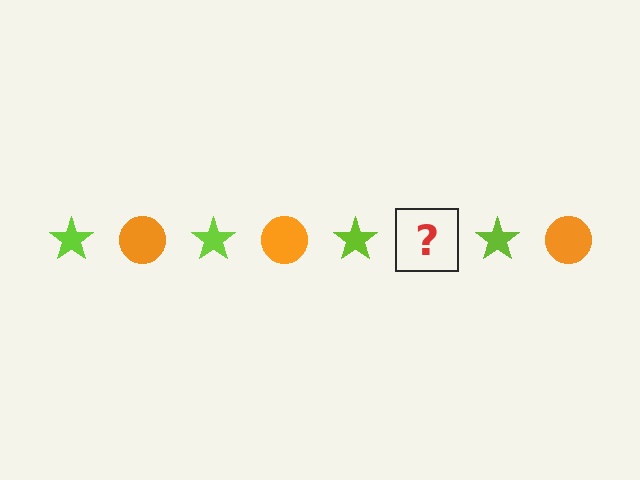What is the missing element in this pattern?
The missing element is an orange circle.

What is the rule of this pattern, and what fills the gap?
The rule is that the pattern alternates between lime star and orange circle. The gap should be filled with an orange circle.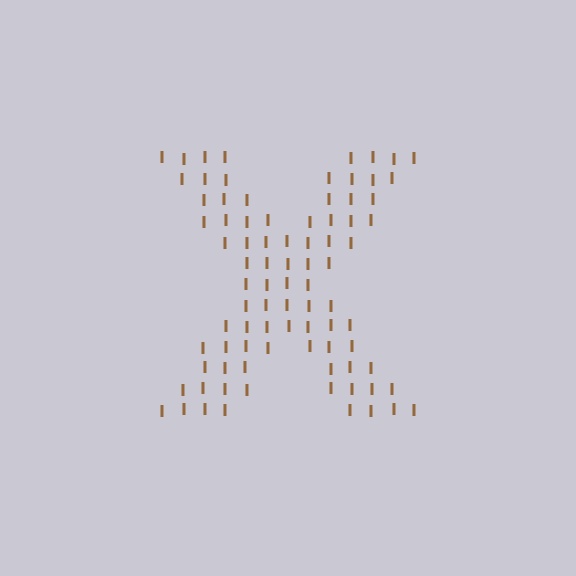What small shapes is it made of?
It is made of small letter I's.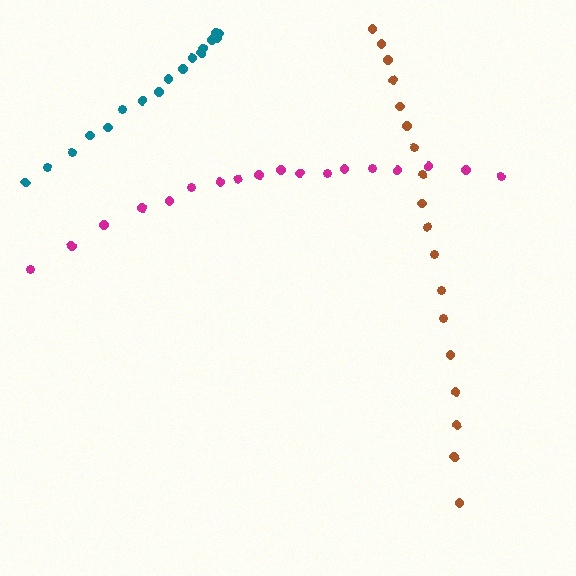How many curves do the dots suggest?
There are 3 distinct paths.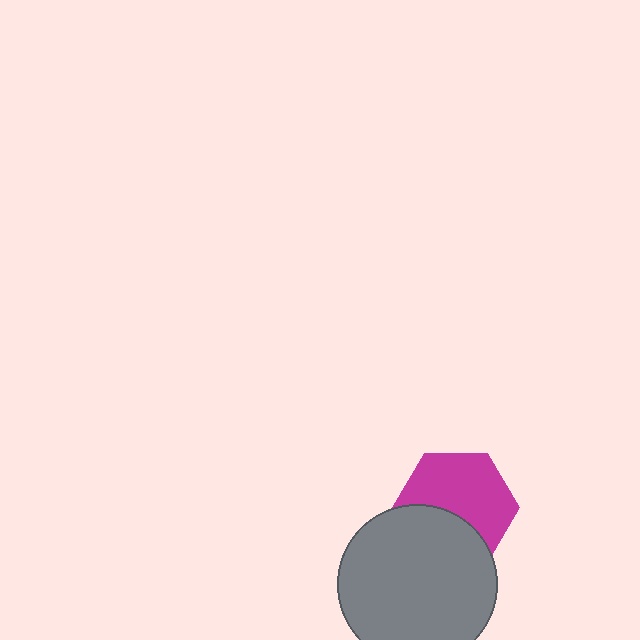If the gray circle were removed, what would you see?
You would see the complete magenta hexagon.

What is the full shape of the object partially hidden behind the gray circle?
The partially hidden object is a magenta hexagon.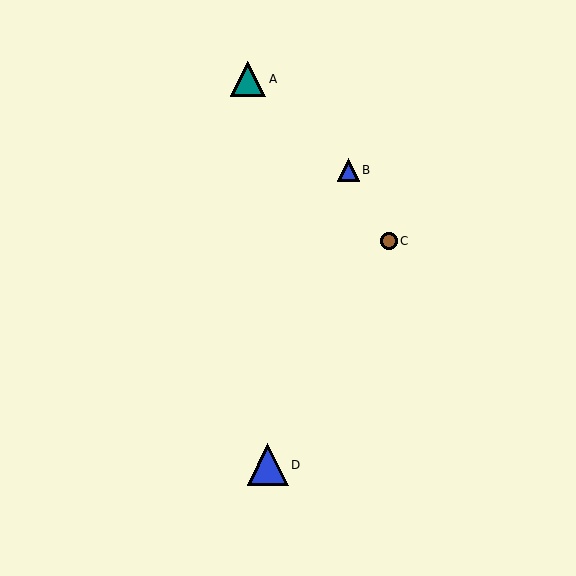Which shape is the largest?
The blue triangle (labeled D) is the largest.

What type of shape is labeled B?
Shape B is a blue triangle.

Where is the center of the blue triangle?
The center of the blue triangle is at (348, 170).